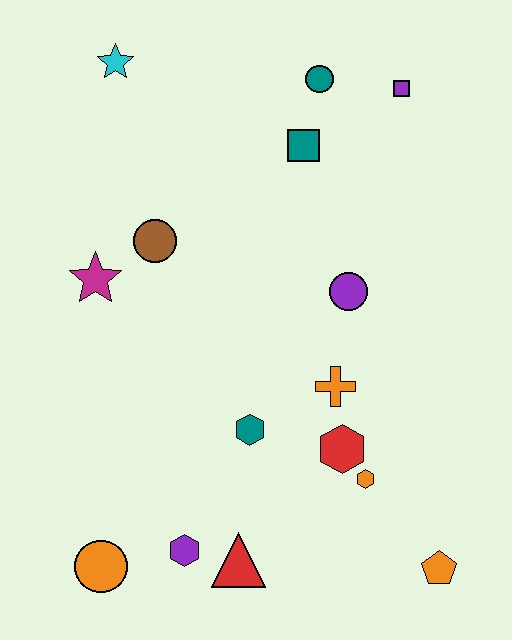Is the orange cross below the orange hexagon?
No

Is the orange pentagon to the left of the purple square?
No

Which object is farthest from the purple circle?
The orange circle is farthest from the purple circle.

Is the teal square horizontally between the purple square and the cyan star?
Yes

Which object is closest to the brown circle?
The magenta star is closest to the brown circle.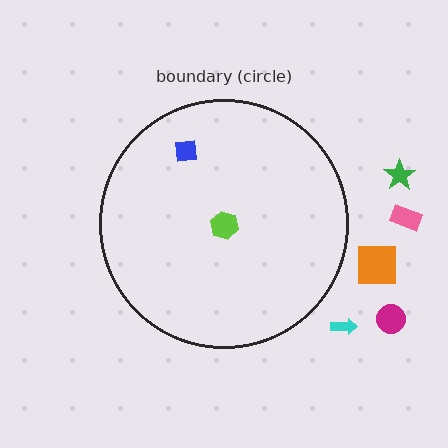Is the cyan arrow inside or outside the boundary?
Outside.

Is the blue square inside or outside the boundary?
Inside.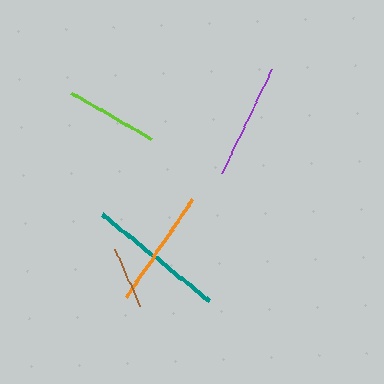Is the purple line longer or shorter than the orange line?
The orange line is longer than the purple line.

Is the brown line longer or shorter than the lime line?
The lime line is longer than the brown line.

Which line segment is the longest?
The teal line is the longest at approximately 138 pixels.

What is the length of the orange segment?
The orange segment is approximately 118 pixels long.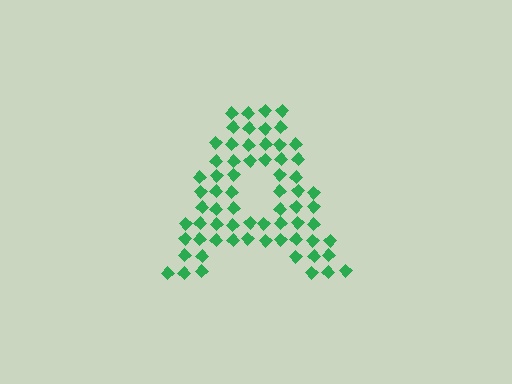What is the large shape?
The large shape is the letter A.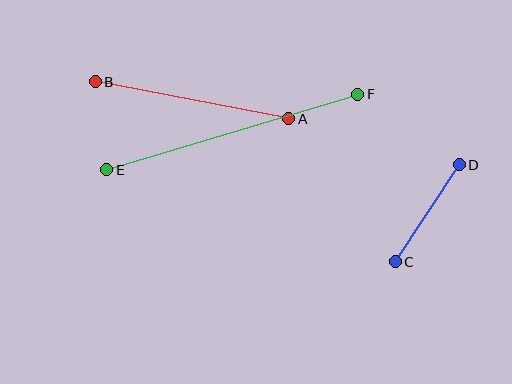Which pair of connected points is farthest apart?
Points E and F are farthest apart.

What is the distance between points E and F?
The distance is approximately 262 pixels.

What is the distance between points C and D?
The distance is approximately 116 pixels.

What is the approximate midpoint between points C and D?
The midpoint is at approximately (427, 213) pixels.